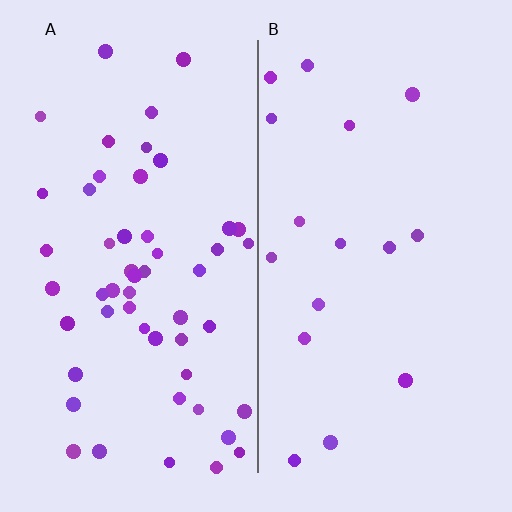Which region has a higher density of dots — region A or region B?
A (the left).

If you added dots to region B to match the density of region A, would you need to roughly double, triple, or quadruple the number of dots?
Approximately triple.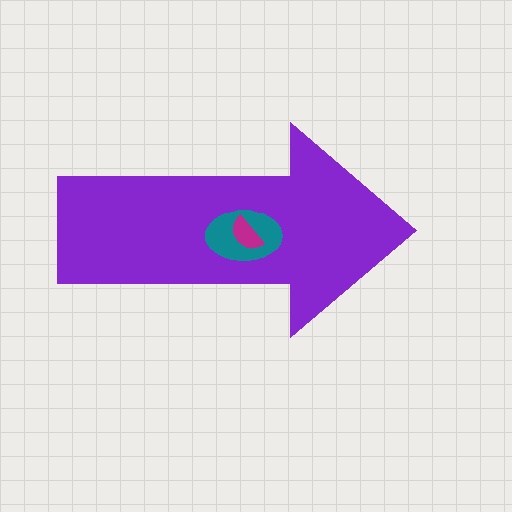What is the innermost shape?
The magenta semicircle.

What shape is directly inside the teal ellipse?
The magenta semicircle.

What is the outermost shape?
The purple arrow.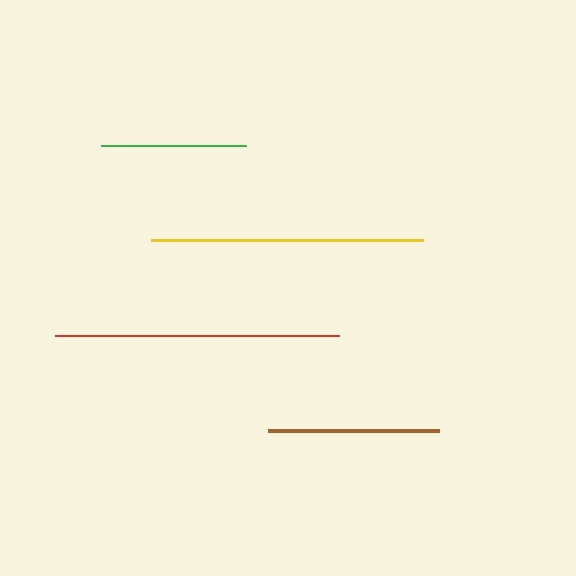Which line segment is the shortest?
The green line is the shortest at approximately 146 pixels.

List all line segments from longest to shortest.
From longest to shortest: red, yellow, brown, green.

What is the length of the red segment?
The red segment is approximately 284 pixels long.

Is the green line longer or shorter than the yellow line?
The yellow line is longer than the green line.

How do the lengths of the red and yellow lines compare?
The red and yellow lines are approximately the same length.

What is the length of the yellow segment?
The yellow segment is approximately 272 pixels long.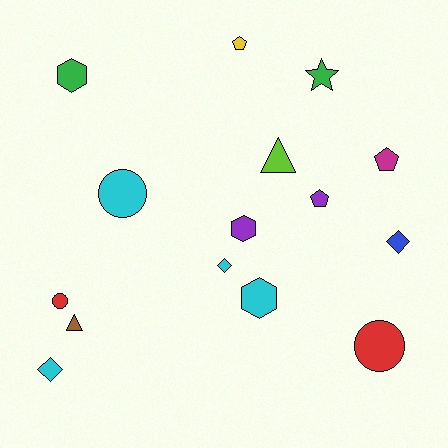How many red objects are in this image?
There are 2 red objects.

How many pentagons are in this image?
There are 3 pentagons.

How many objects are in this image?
There are 15 objects.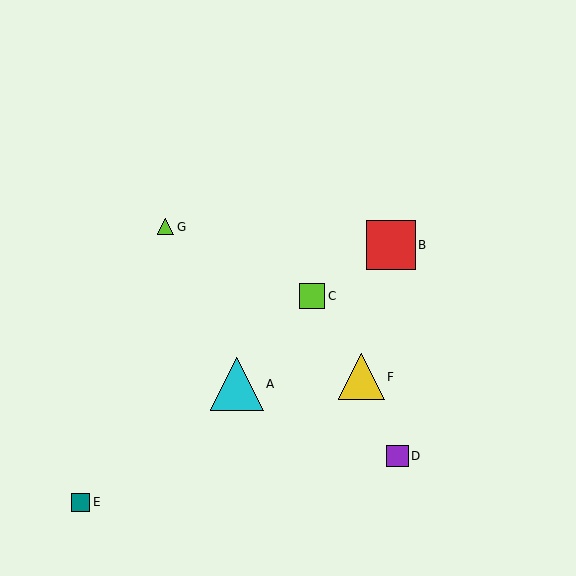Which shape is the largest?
The cyan triangle (labeled A) is the largest.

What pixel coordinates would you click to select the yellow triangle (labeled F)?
Click at (362, 377) to select the yellow triangle F.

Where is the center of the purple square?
The center of the purple square is at (397, 456).